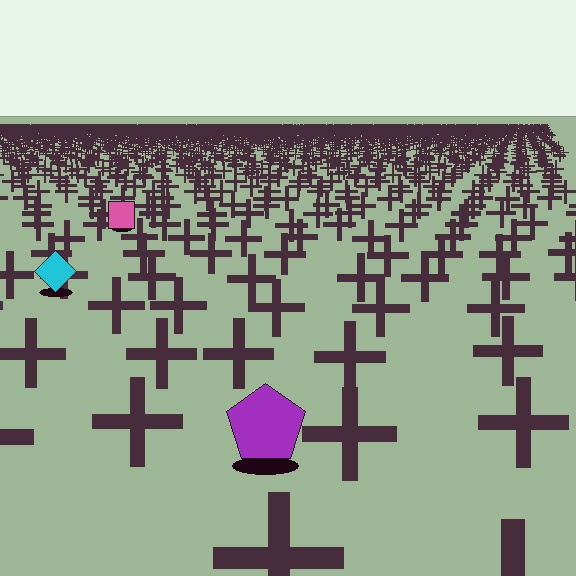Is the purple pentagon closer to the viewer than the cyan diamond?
Yes. The purple pentagon is closer — you can tell from the texture gradient: the ground texture is coarser near it.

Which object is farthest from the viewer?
The pink square is farthest from the viewer. It appears smaller and the ground texture around it is denser.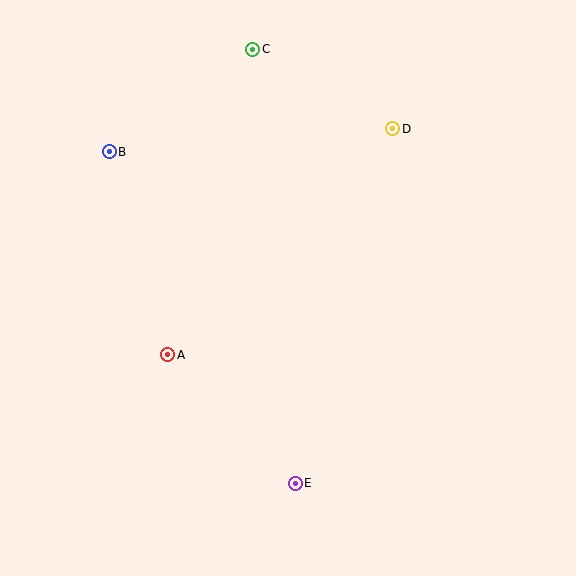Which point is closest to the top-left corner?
Point B is closest to the top-left corner.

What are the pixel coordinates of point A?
Point A is at (168, 355).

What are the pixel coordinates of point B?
Point B is at (109, 152).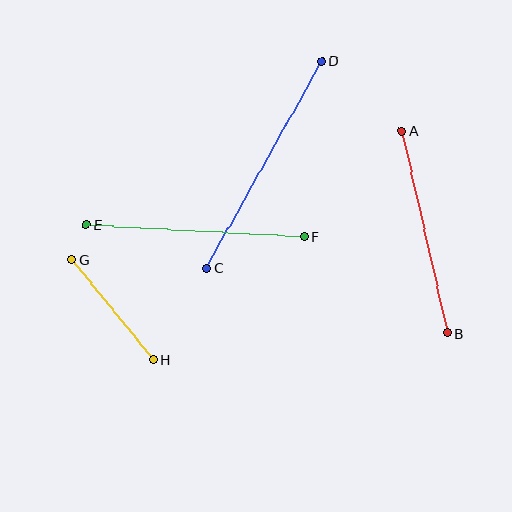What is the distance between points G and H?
The distance is approximately 130 pixels.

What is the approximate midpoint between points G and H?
The midpoint is at approximately (113, 310) pixels.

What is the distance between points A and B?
The distance is approximately 208 pixels.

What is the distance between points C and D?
The distance is approximately 237 pixels.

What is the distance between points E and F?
The distance is approximately 219 pixels.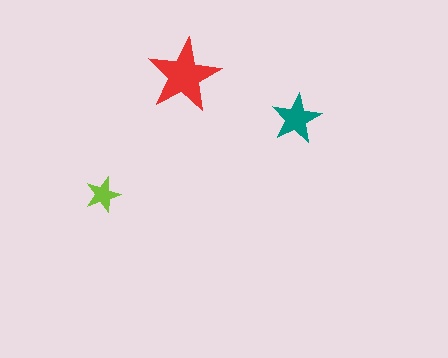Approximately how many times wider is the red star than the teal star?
About 1.5 times wider.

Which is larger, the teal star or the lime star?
The teal one.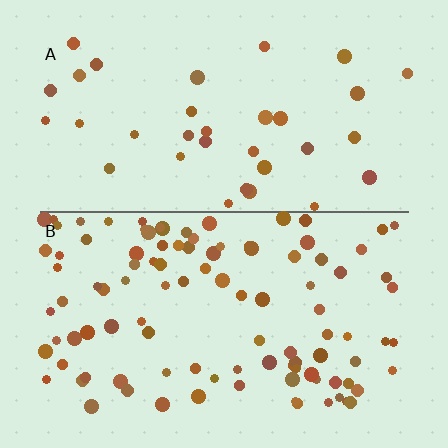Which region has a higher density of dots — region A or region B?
B (the bottom).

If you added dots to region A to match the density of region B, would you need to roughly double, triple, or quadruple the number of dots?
Approximately triple.